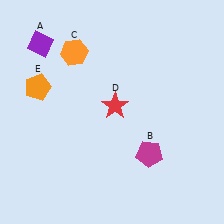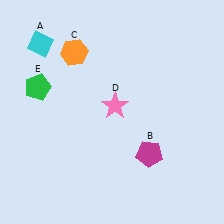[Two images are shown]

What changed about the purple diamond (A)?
In Image 1, A is purple. In Image 2, it changed to cyan.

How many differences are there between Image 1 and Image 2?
There are 3 differences between the two images.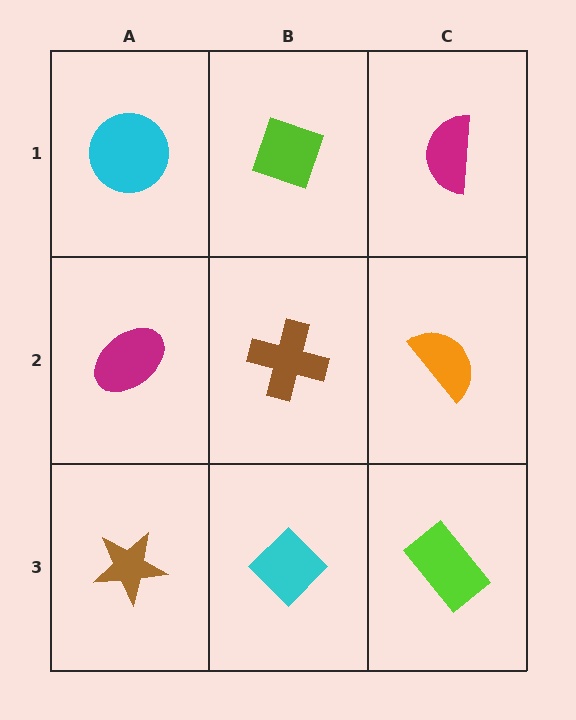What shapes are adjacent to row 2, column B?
A lime diamond (row 1, column B), a cyan diamond (row 3, column B), a magenta ellipse (row 2, column A), an orange semicircle (row 2, column C).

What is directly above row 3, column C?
An orange semicircle.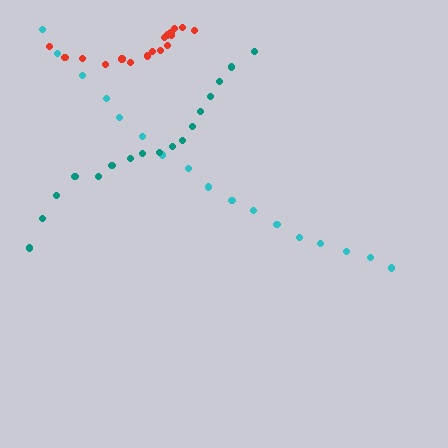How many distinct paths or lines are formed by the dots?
There are 3 distinct paths.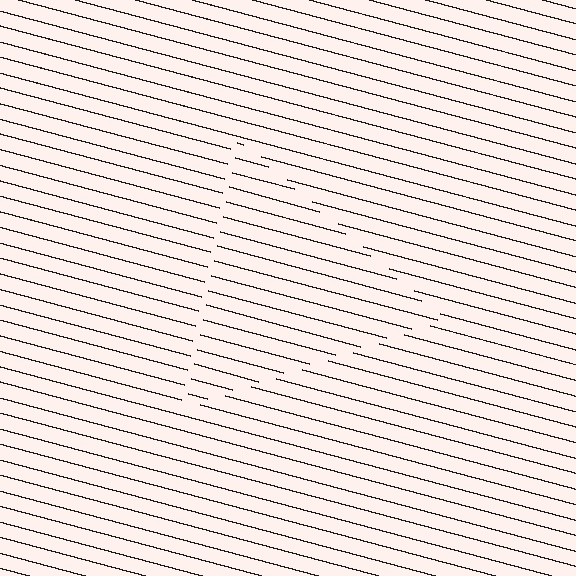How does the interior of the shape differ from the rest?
The interior of the shape contains the same grating, shifted by half a period — the contour is defined by the phase discontinuity where line-ends from the inner and outer gratings abut.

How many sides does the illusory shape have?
3 sides — the line-ends trace a triangle.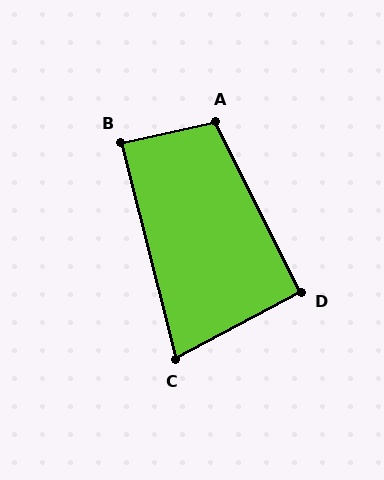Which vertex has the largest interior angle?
A, at approximately 104 degrees.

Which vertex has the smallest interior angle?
C, at approximately 76 degrees.